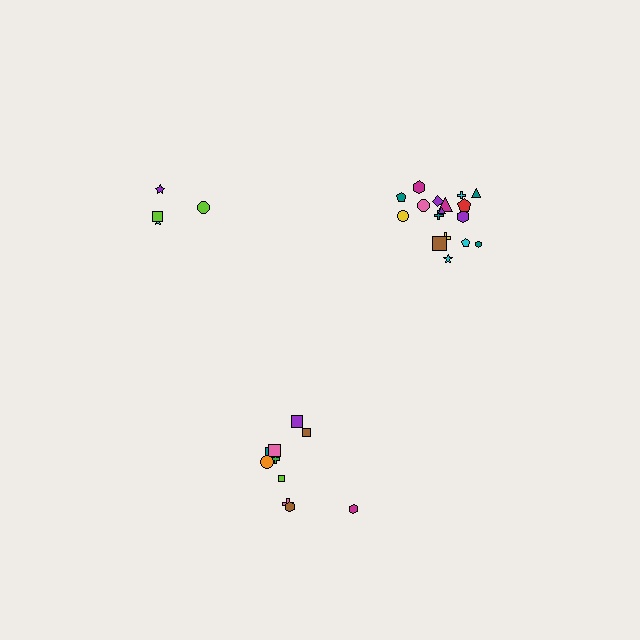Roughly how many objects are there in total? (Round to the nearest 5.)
Roughly 30 objects in total.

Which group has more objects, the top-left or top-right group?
The top-right group.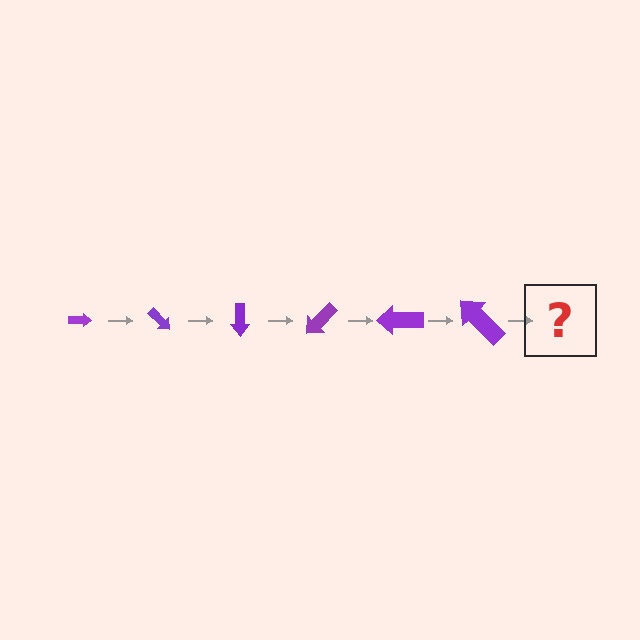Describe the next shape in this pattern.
It should be an arrow, larger than the previous one and rotated 270 degrees from the start.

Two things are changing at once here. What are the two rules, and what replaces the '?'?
The two rules are that the arrow grows larger each step and it rotates 45 degrees each step. The '?' should be an arrow, larger than the previous one and rotated 270 degrees from the start.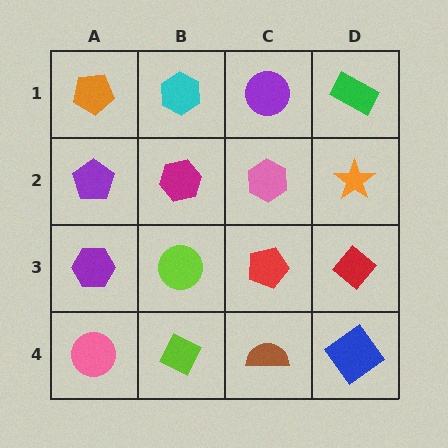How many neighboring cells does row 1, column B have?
3.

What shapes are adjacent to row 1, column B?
A magenta hexagon (row 2, column B), an orange pentagon (row 1, column A), a purple circle (row 1, column C).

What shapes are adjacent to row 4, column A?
A purple hexagon (row 3, column A), a lime diamond (row 4, column B).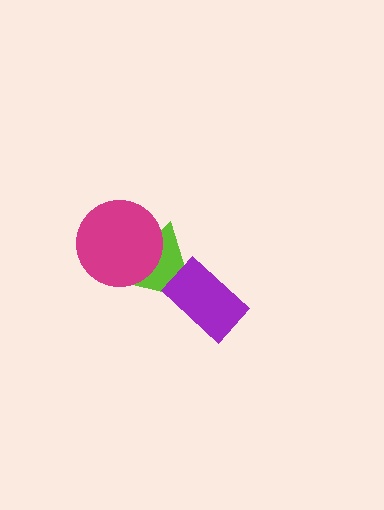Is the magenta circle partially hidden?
No, no other shape covers it.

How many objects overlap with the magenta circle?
1 object overlaps with the magenta circle.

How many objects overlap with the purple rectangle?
1 object overlaps with the purple rectangle.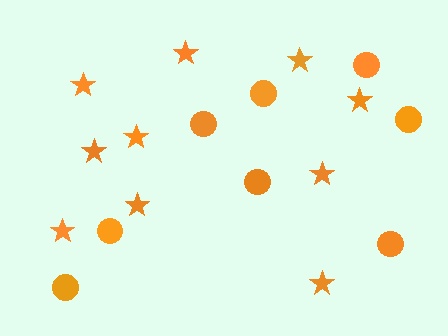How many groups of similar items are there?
There are 2 groups: one group of stars (10) and one group of circles (8).